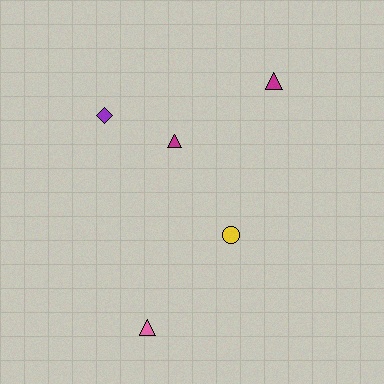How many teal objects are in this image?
There are no teal objects.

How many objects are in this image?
There are 5 objects.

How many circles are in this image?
There is 1 circle.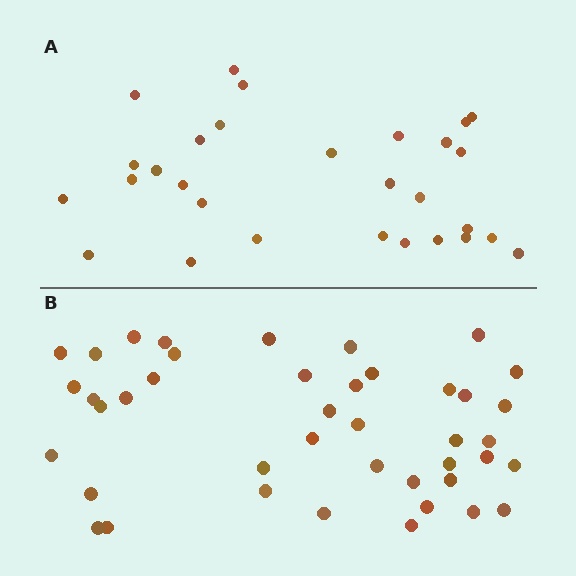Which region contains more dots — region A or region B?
Region B (the bottom region) has more dots.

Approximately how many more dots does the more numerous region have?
Region B has approximately 15 more dots than region A.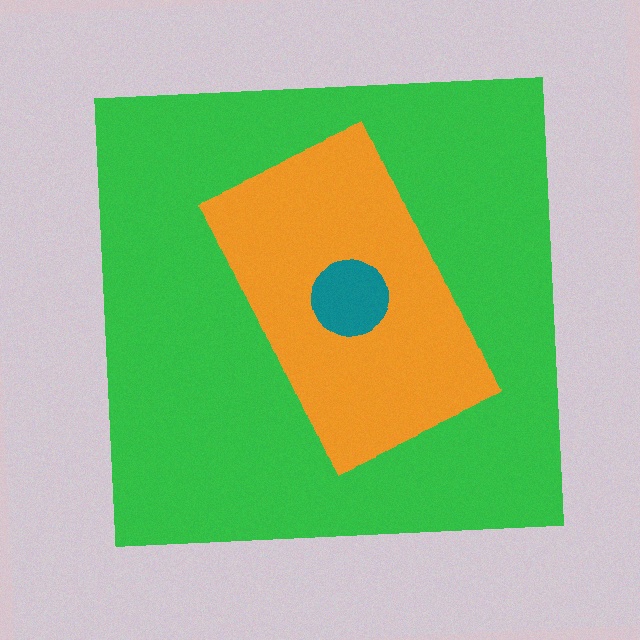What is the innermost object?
The teal circle.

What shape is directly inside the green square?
The orange rectangle.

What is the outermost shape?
The green square.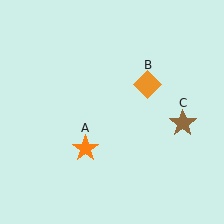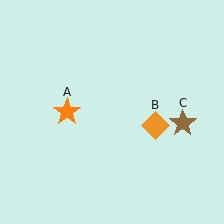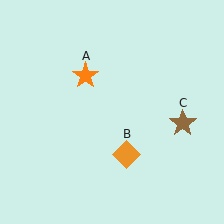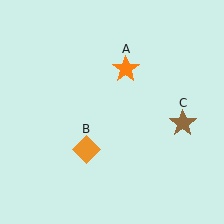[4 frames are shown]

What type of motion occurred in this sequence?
The orange star (object A), orange diamond (object B) rotated clockwise around the center of the scene.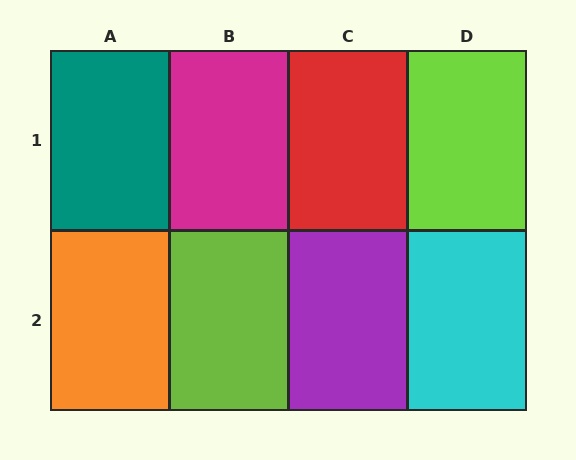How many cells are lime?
2 cells are lime.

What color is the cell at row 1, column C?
Red.